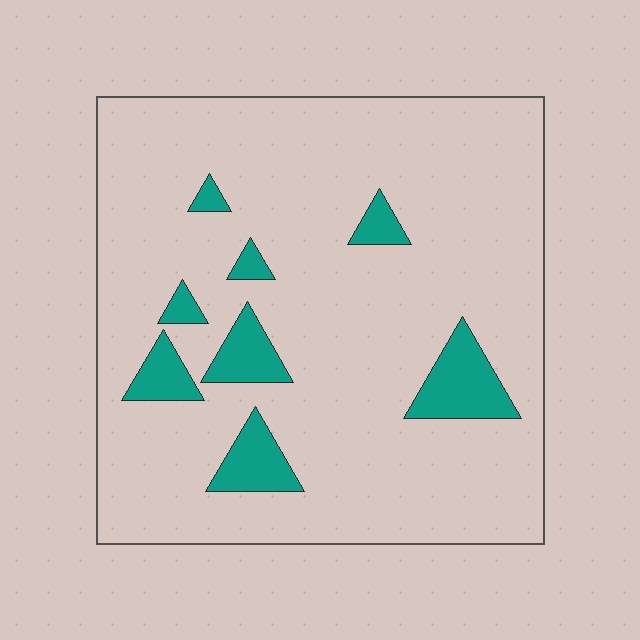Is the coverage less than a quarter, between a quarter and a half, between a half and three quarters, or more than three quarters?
Less than a quarter.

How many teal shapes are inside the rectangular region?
8.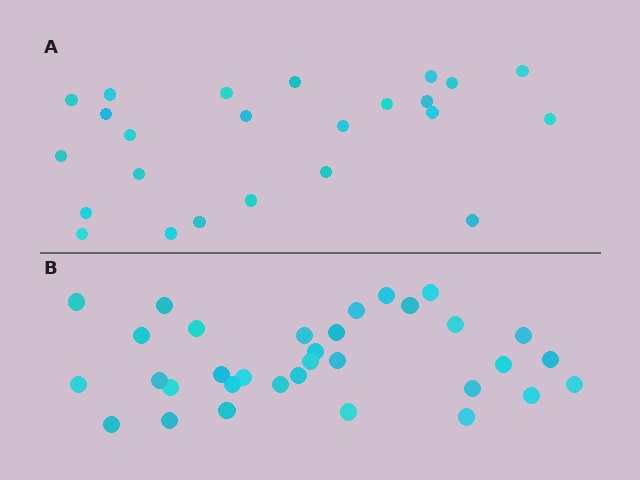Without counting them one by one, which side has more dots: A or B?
Region B (the bottom region) has more dots.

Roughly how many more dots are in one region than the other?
Region B has roughly 8 or so more dots than region A.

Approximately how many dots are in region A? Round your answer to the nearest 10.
About 20 dots. (The exact count is 24, which rounds to 20.)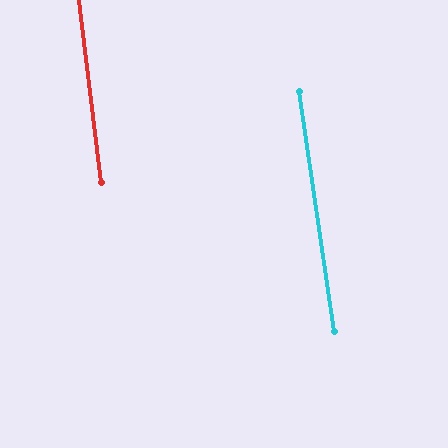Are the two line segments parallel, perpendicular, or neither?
Parallel — their directions differ by only 1.4°.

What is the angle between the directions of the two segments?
Approximately 1 degree.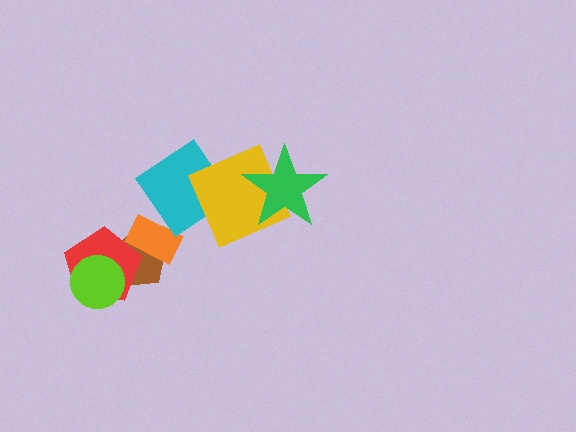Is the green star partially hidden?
No, no other shape covers it.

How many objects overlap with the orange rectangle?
3 objects overlap with the orange rectangle.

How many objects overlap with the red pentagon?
3 objects overlap with the red pentagon.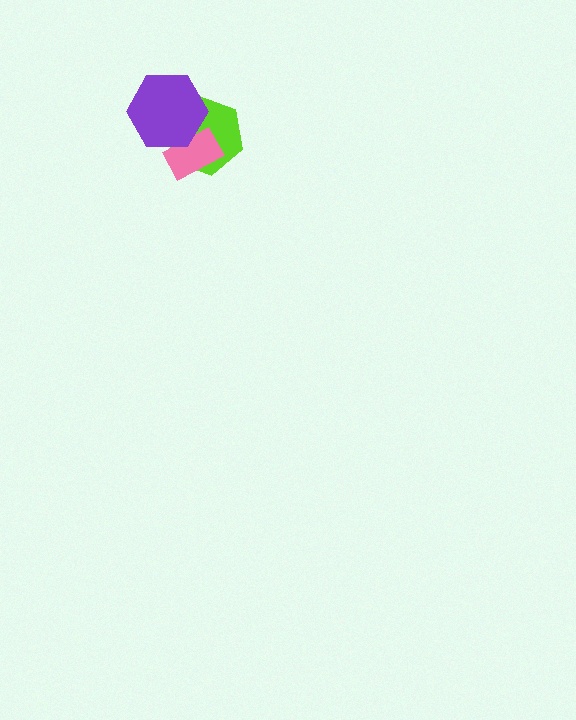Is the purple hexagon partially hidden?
No, no other shape covers it.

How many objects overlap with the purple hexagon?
2 objects overlap with the purple hexagon.